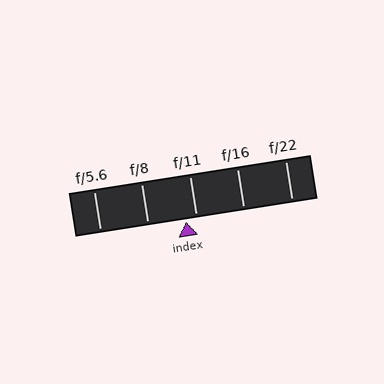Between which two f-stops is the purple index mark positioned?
The index mark is between f/8 and f/11.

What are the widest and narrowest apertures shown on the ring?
The widest aperture shown is f/5.6 and the narrowest is f/22.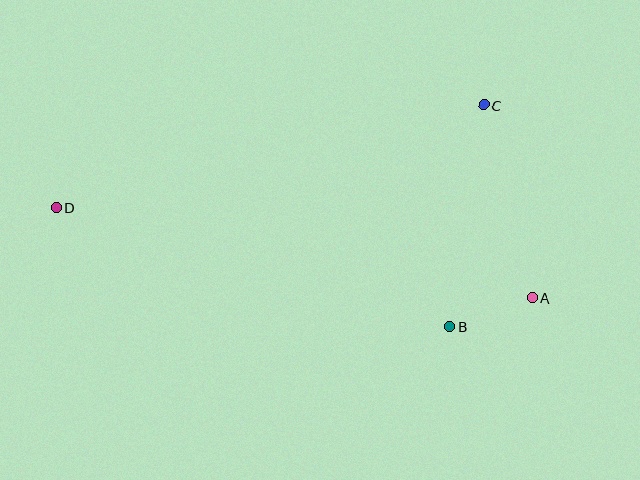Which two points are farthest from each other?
Points A and D are farthest from each other.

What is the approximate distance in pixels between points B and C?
The distance between B and C is approximately 224 pixels.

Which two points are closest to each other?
Points A and B are closest to each other.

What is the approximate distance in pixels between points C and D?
The distance between C and D is approximately 440 pixels.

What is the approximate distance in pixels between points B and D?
The distance between B and D is approximately 412 pixels.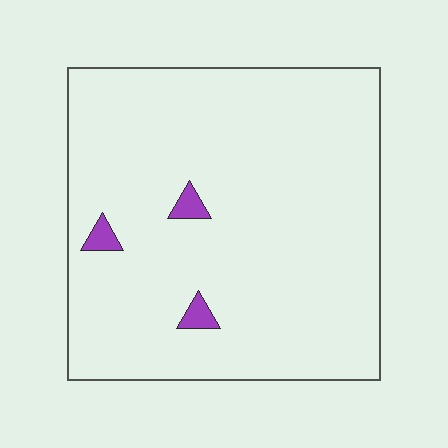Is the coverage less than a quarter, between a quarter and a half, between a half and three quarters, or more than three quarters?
Less than a quarter.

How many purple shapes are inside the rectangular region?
3.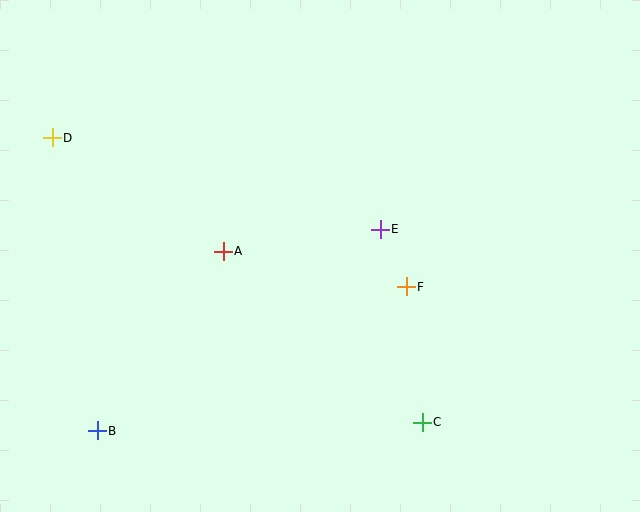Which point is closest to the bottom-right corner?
Point C is closest to the bottom-right corner.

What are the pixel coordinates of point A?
Point A is at (223, 251).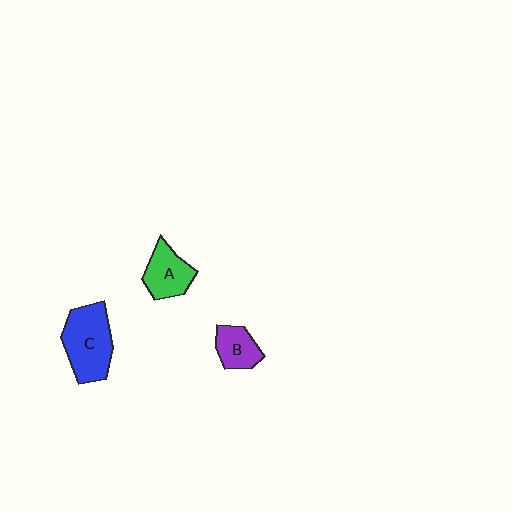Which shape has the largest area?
Shape C (blue).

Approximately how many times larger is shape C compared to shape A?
Approximately 1.6 times.